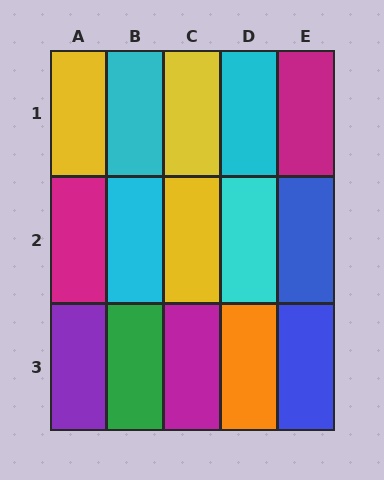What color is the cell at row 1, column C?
Yellow.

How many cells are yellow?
3 cells are yellow.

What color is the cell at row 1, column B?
Cyan.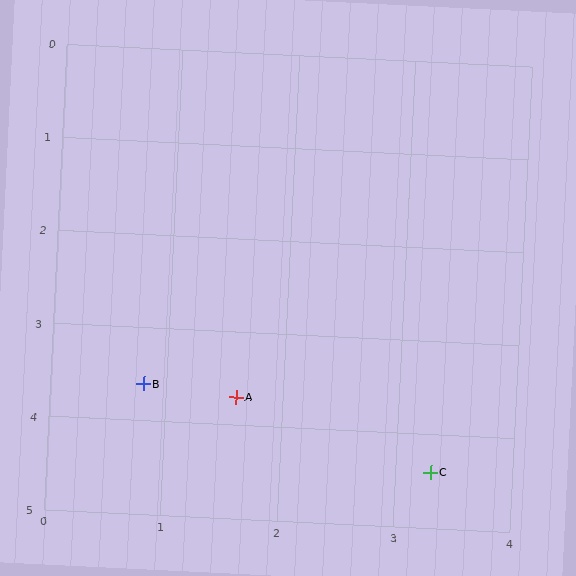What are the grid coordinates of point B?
Point B is at approximately (0.8, 3.6).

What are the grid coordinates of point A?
Point A is at approximately (1.6, 3.7).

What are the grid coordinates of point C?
Point C is at approximately (3.3, 4.4).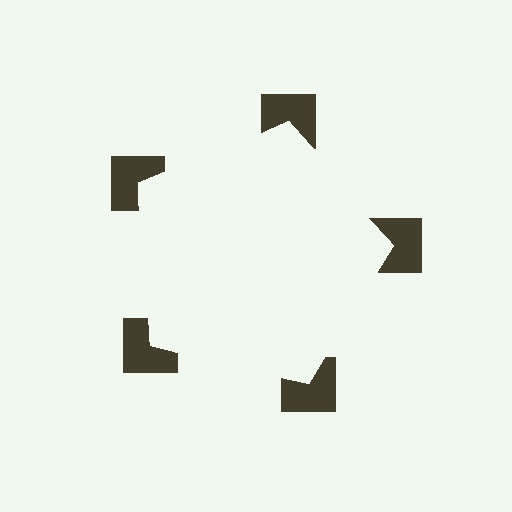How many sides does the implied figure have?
5 sides.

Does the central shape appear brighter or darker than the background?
It typically appears slightly brighter than the background, even though no actual brightness change is drawn.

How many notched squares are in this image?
There are 5 — one at each vertex of the illusory pentagon.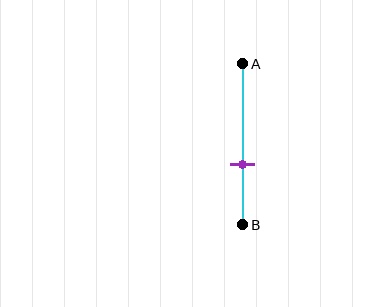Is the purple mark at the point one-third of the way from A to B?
No, the mark is at about 60% from A, not at the 33% one-third point.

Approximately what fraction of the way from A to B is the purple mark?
The purple mark is approximately 60% of the way from A to B.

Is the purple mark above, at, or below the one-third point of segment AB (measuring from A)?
The purple mark is below the one-third point of segment AB.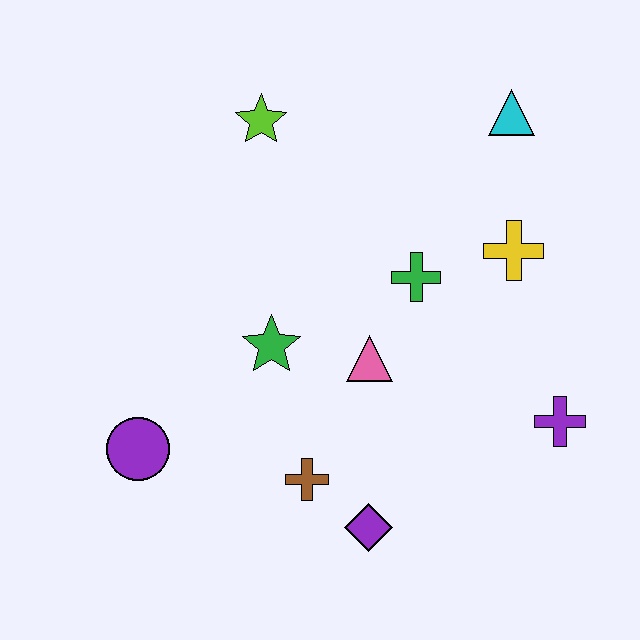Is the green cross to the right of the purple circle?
Yes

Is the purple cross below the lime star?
Yes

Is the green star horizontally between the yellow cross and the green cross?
No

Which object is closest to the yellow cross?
The green cross is closest to the yellow cross.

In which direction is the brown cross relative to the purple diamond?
The brown cross is to the left of the purple diamond.